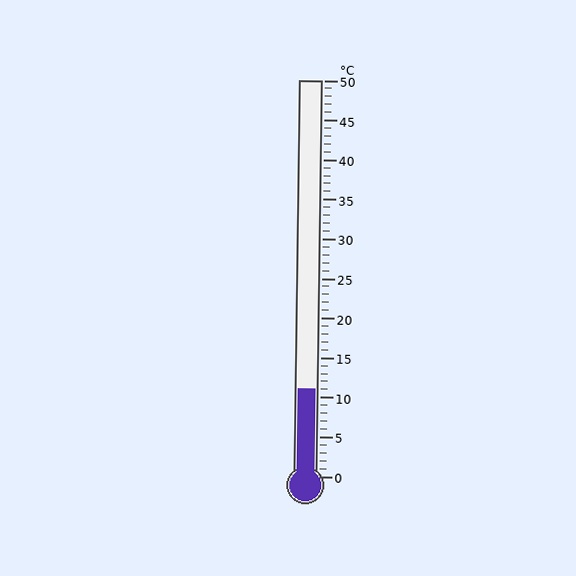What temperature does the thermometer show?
The thermometer shows approximately 11°C.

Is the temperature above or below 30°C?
The temperature is below 30°C.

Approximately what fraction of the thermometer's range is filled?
The thermometer is filled to approximately 20% of its range.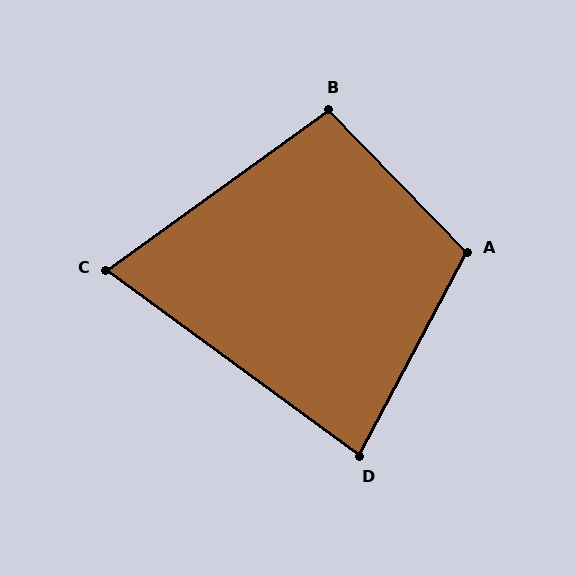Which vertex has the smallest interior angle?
C, at approximately 72 degrees.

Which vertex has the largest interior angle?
A, at approximately 108 degrees.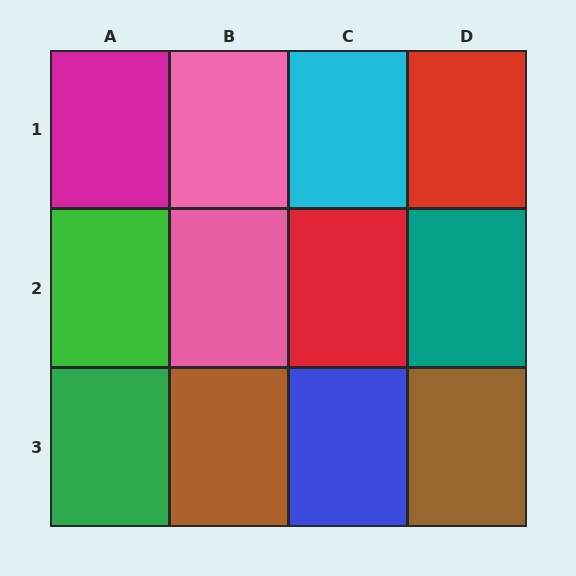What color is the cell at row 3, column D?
Brown.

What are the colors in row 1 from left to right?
Magenta, pink, cyan, red.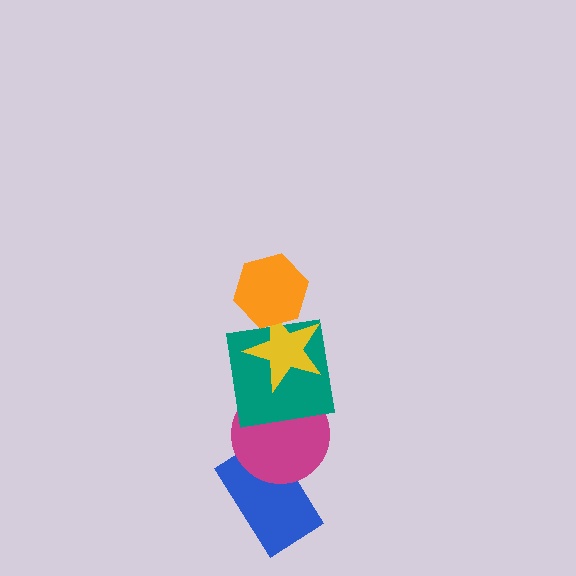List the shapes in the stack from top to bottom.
From top to bottom: the orange hexagon, the yellow star, the teal square, the magenta circle, the blue rectangle.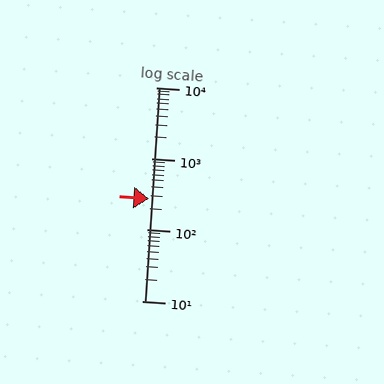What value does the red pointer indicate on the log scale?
The pointer indicates approximately 270.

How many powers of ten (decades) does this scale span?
The scale spans 3 decades, from 10 to 10000.